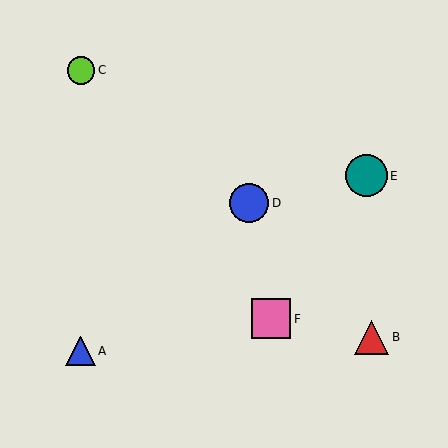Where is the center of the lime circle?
The center of the lime circle is at (81, 70).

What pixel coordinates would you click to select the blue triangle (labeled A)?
Click at (80, 351) to select the blue triangle A.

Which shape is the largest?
The teal circle (labeled E) is the largest.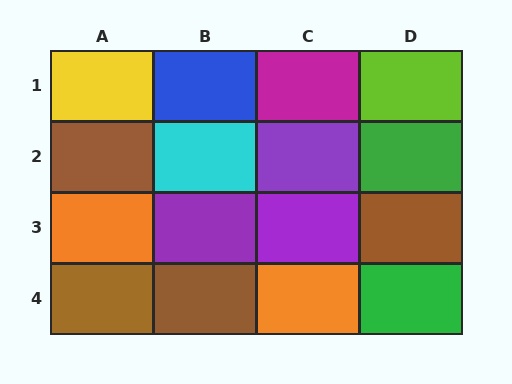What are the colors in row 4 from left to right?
Brown, brown, orange, green.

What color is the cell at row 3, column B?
Purple.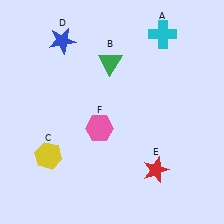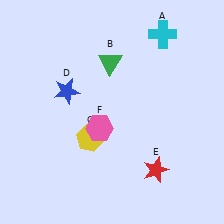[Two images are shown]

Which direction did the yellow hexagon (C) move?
The yellow hexagon (C) moved right.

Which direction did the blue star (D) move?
The blue star (D) moved down.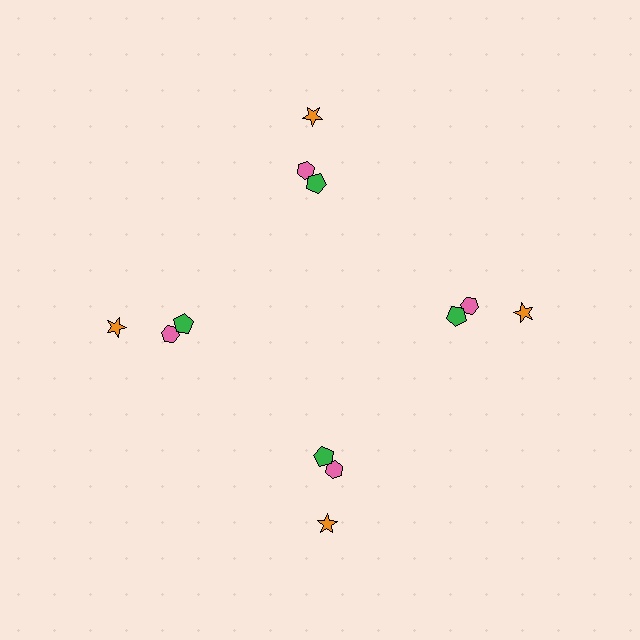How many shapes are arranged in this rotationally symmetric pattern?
There are 12 shapes, arranged in 4 groups of 3.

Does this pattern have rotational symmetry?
Yes, this pattern has 4-fold rotational symmetry. It looks the same after rotating 90 degrees around the center.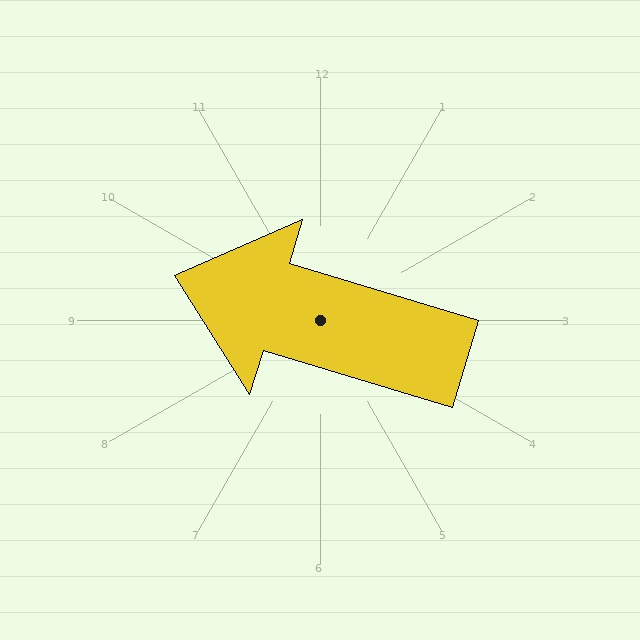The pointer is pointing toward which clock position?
Roughly 10 o'clock.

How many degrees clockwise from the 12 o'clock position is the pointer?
Approximately 287 degrees.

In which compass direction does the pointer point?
West.